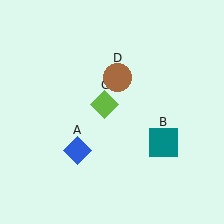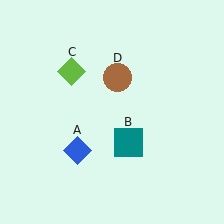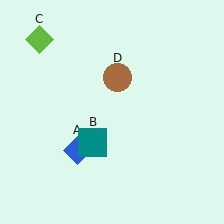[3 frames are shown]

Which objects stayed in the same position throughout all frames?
Blue diamond (object A) and brown circle (object D) remained stationary.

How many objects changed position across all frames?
2 objects changed position: teal square (object B), lime diamond (object C).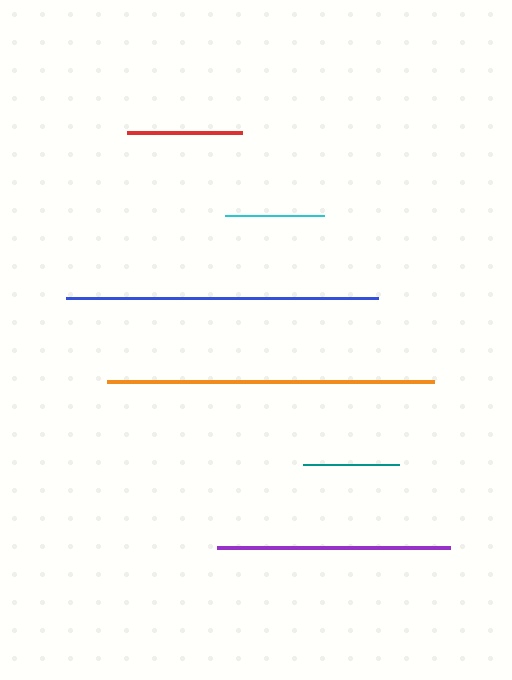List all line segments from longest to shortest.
From longest to shortest: orange, blue, purple, red, cyan, teal.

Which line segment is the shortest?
The teal line is the shortest at approximately 96 pixels.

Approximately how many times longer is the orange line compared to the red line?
The orange line is approximately 2.9 times the length of the red line.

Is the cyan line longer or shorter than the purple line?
The purple line is longer than the cyan line.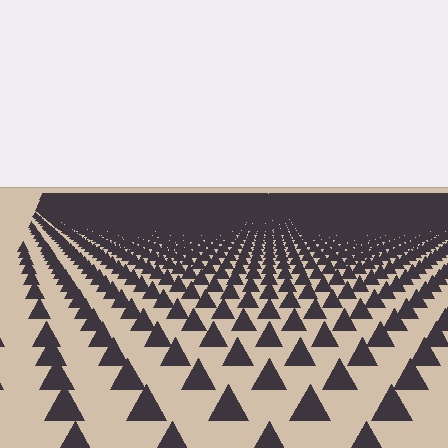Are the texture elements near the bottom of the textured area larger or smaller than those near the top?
Larger. Near the bottom, elements are closer to the viewer and appear at a bigger on-screen size.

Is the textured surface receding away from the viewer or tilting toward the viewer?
The surface is receding away from the viewer. Texture elements get smaller and denser toward the top.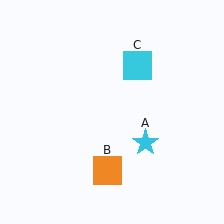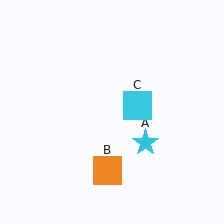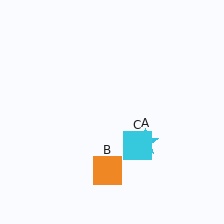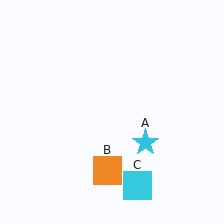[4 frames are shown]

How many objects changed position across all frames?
1 object changed position: cyan square (object C).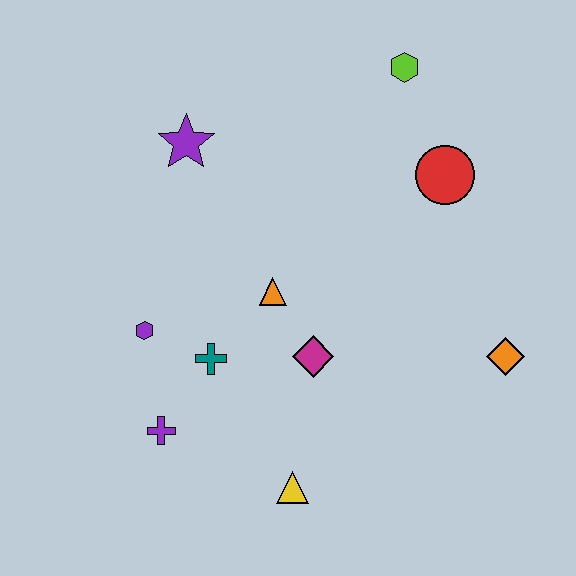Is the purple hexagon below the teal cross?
No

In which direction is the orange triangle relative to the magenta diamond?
The orange triangle is above the magenta diamond.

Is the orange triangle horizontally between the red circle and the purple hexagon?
Yes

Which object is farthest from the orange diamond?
The purple star is farthest from the orange diamond.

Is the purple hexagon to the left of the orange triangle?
Yes